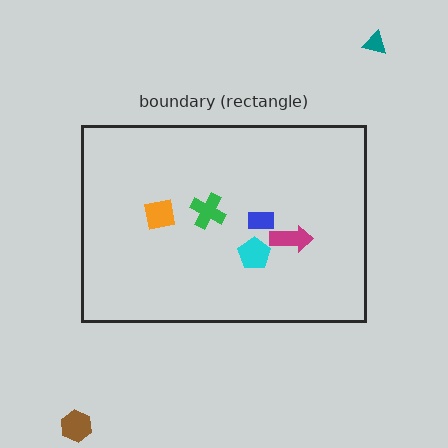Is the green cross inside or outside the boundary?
Inside.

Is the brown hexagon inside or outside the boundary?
Outside.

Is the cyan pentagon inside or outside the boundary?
Inside.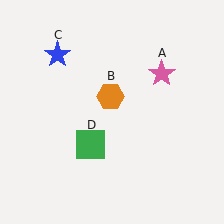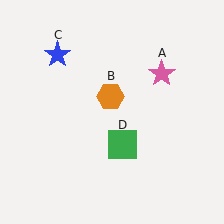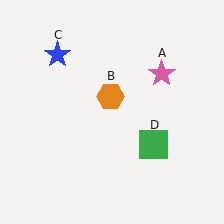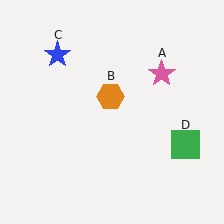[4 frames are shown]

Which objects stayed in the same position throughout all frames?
Pink star (object A) and orange hexagon (object B) and blue star (object C) remained stationary.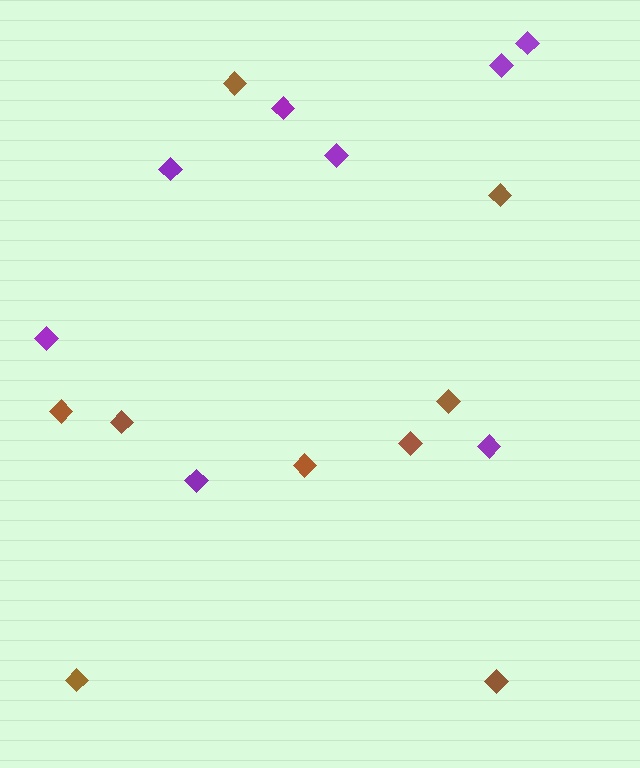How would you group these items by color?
There are 2 groups: one group of purple diamonds (8) and one group of brown diamonds (9).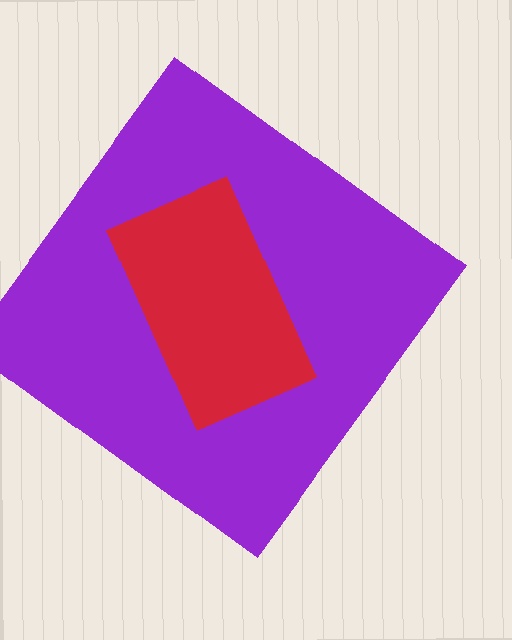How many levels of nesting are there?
2.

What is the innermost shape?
The red rectangle.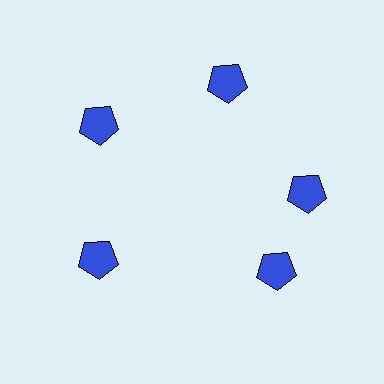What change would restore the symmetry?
The symmetry would be restored by rotating it back into even spacing with its neighbors so that all 5 pentagons sit at equal angles and equal distance from the center.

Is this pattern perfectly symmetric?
No. The 5 blue pentagons are arranged in a ring, but one element near the 5 o'clock position is rotated out of alignment along the ring, breaking the 5-fold rotational symmetry.